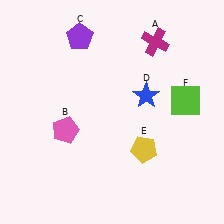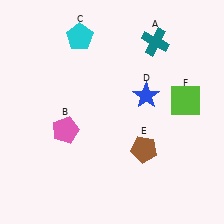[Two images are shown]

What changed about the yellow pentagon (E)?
In Image 1, E is yellow. In Image 2, it changed to brown.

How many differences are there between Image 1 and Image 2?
There are 3 differences between the two images.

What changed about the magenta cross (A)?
In Image 1, A is magenta. In Image 2, it changed to teal.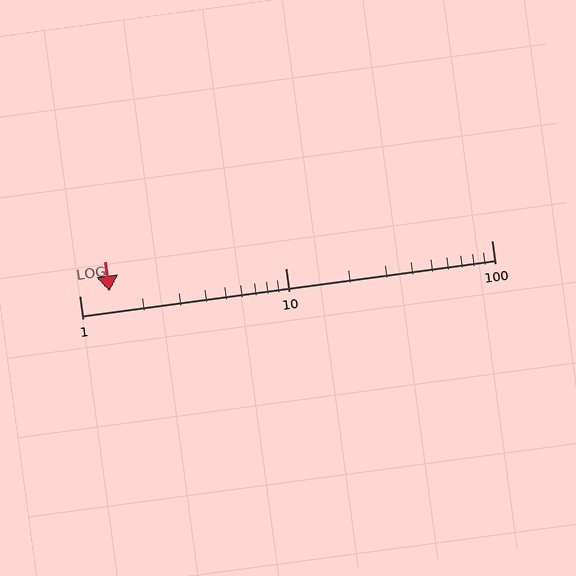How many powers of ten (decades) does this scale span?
The scale spans 2 decades, from 1 to 100.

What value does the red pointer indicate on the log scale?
The pointer indicates approximately 1.4.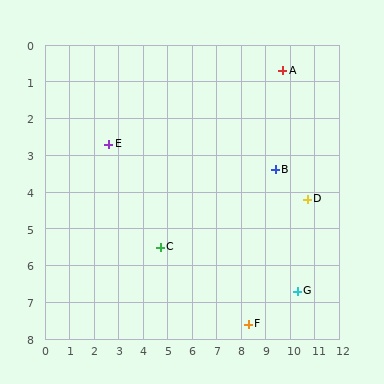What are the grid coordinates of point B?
Point B is at approximately (9.4, 3.4).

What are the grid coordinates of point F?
Point F is at approximately (8.3, 7.6).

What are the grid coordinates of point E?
Point E is at approximately (2.6, 2.7).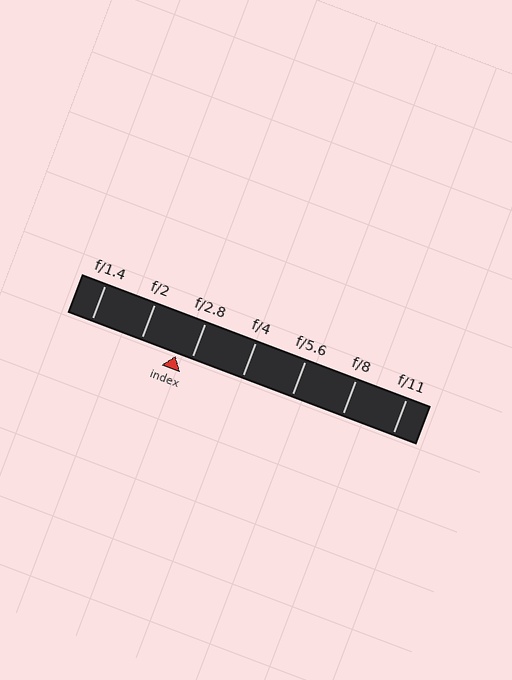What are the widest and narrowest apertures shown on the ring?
The widest aperture shown is f/1.4 and the narrowest is f/11.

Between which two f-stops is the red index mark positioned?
The index mark is between f/2 and f/2.8.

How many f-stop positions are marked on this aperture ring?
There are 7 f-stop positions marked.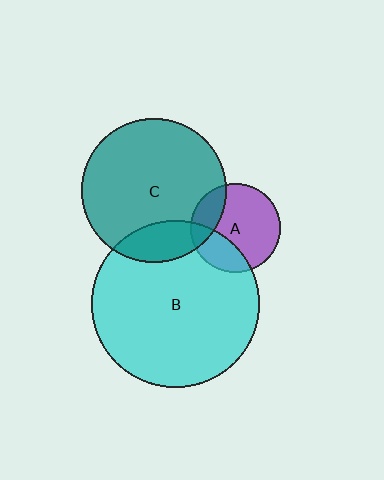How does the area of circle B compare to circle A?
Approximately 3.5 times.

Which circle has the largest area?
Circle B (cyan).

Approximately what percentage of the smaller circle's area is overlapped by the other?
Approximately 20%.